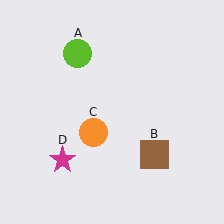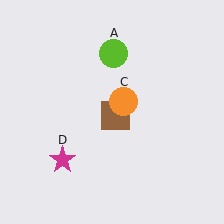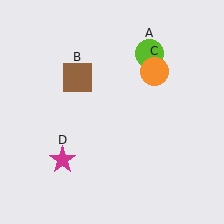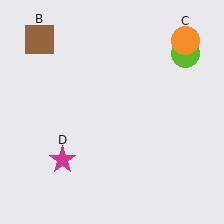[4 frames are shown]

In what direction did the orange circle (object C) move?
The orange circle (object C) moved up and to the right.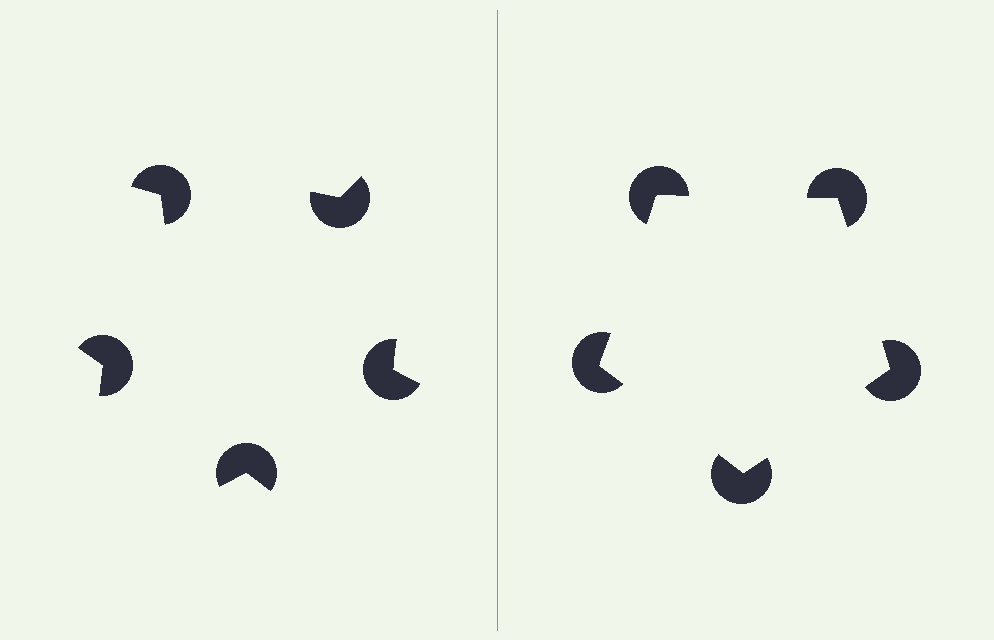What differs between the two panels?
The pac-man discs are positioned identically on both sides; only the wedge orientations differ. On the right they align to a pentagon; on the left they are misaligned.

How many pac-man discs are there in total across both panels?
10 — 5 on each side.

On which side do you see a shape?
An illusory pentagon appears on the right side. On the left side the wedge cuts are rotated, so no coherent shape forms.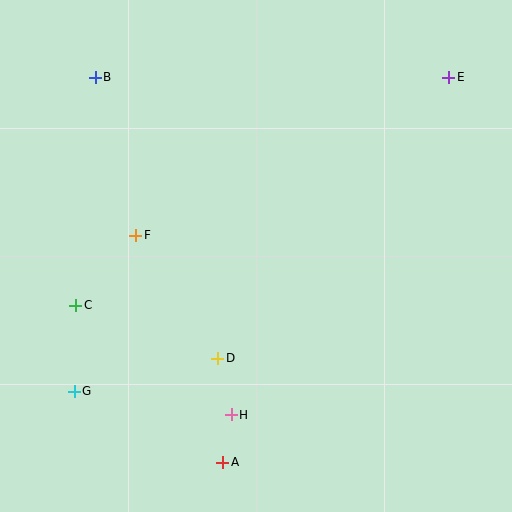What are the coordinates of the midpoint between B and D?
The midpoint between B and D is at (157, 218).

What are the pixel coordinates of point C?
Point C is at (76, 305).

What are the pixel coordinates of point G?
Point G is at (74, 391).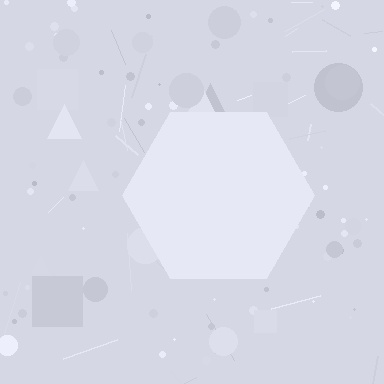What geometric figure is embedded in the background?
A hexagon is embedded in the background.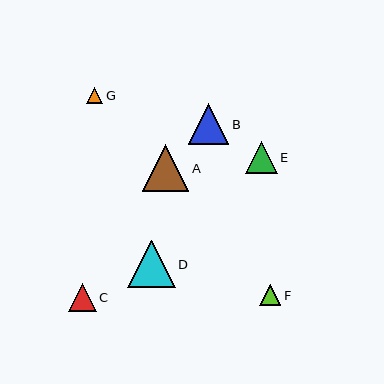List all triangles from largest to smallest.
From largest to smallest: D, A, B, E, C, F, G.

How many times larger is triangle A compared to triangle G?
Triangle A is approximately 3.0 times the size of triangle G.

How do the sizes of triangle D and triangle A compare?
Triangle D and triangle A are approximately the same size.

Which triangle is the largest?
Triangle D is the largest with a size of approximately 47 pixels.